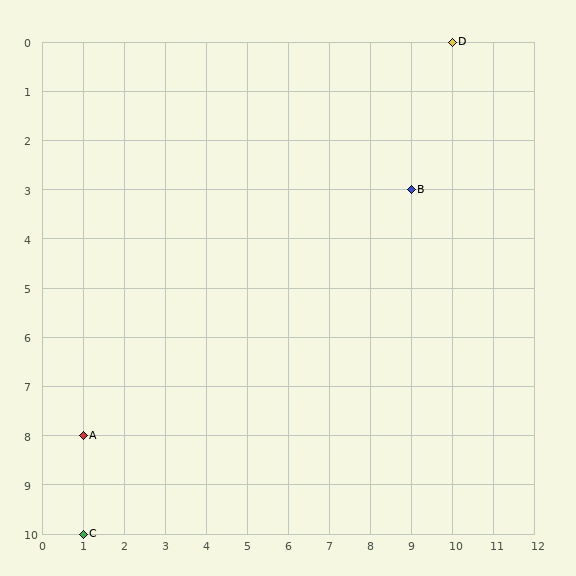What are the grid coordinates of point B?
Point B is at grid coordinates (9, 3).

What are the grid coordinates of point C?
Point C is at grid coordinates (1, 10).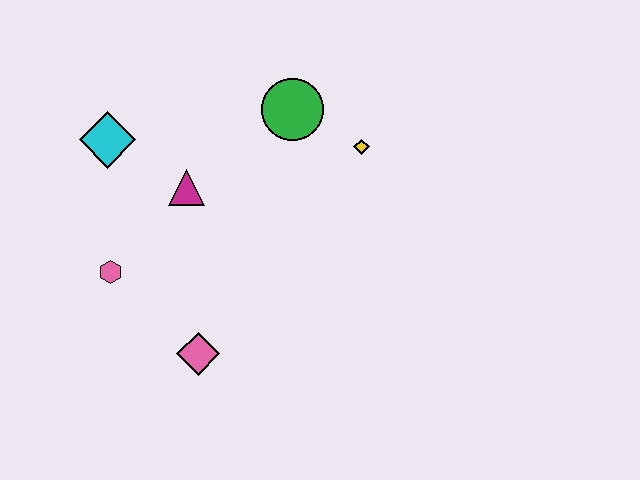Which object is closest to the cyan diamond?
The magenta triangle is closest to the cyan diamond.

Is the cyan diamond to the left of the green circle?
Yes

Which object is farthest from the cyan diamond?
The yellow diamond is farthest from the cyan diamond.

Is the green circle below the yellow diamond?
No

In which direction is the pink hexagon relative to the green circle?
The pink hexagon is to the left of the green circle.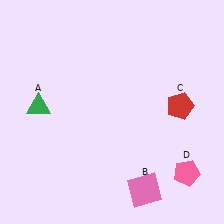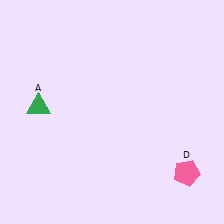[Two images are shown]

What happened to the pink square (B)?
The pink square (B) was removed in Image 2. It was in the bottom-right area of Image 1.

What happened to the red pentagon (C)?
The red pentagon (C) was removed in Image 2. It was in the top-right area of Image 1.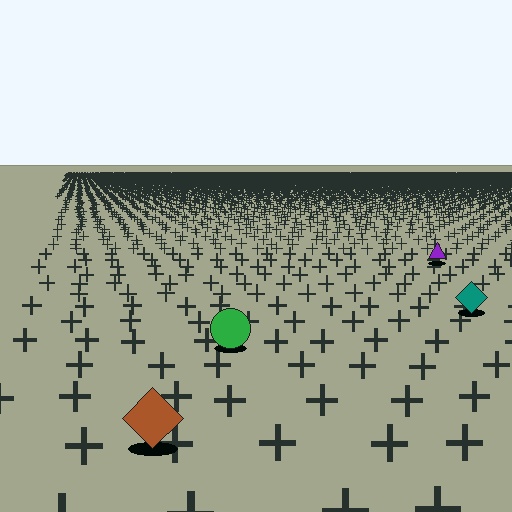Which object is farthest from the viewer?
The purple triangle is farthest from the viewer. It appears smaller and the ground texture around it is denser.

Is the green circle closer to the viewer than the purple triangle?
Yes. The green circle is closer — you can tell from the texture gradient: the ground texture is coarser near it.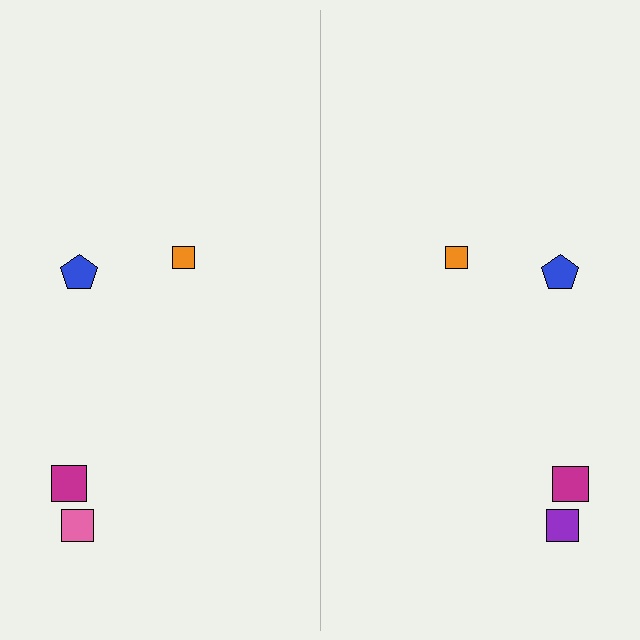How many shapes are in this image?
There are 8 shapes in this image.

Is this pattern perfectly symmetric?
No, the pattern is not perfectly symmetric. The purple square on the right side breaks the symmetry — its mirror counterpart is pink.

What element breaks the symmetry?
The purple square on the right side breaks the symmetry — its mirror counterpart is pink.